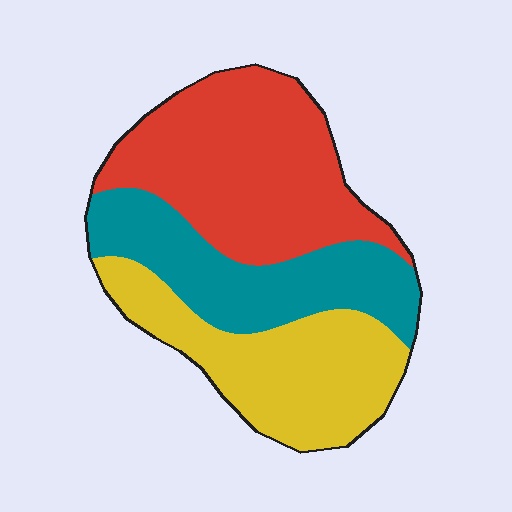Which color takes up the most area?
Red, at roughly 40%.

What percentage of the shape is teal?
Teal covers around 30% of the shape.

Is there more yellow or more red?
Red.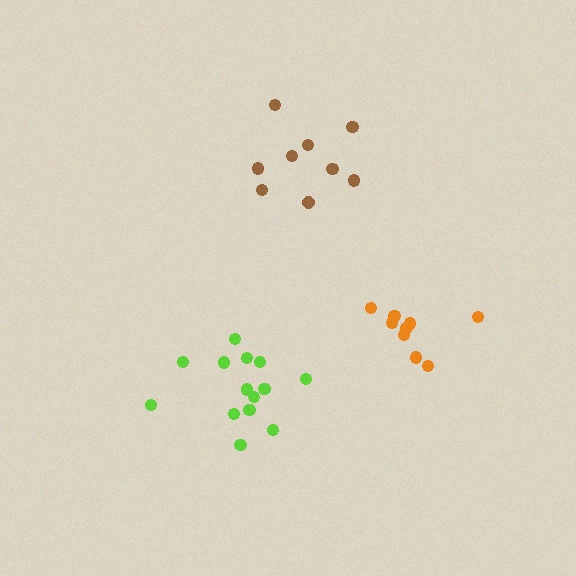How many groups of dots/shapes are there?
There are 3 groups.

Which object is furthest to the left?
The lime cluster is leftmost.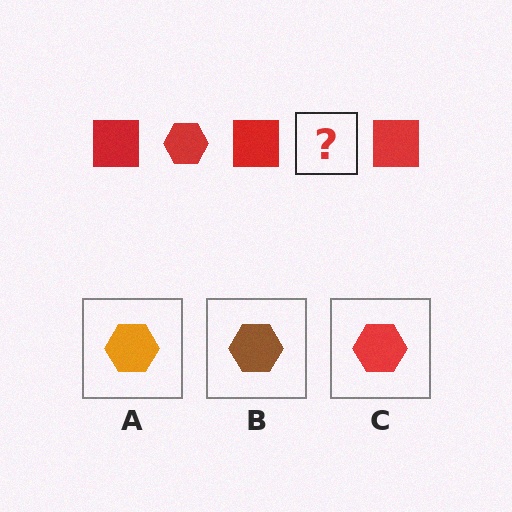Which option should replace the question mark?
Option C.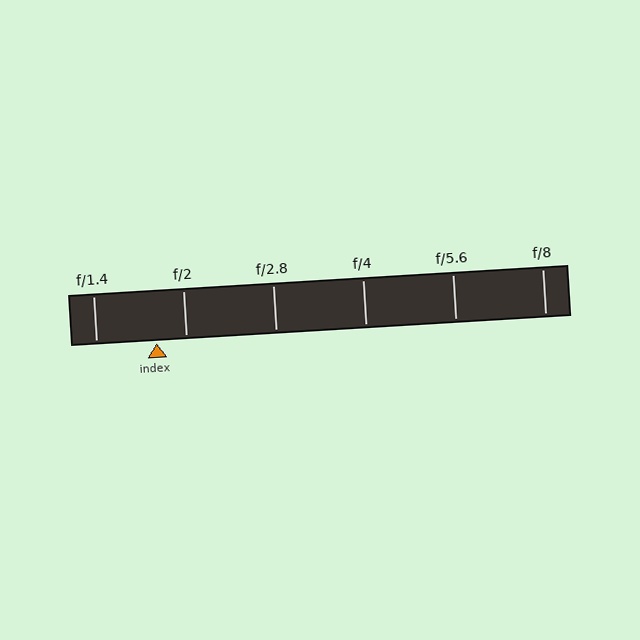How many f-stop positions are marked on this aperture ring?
There are 6 f-stop positions marked.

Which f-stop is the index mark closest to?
The index mark is closest to f/2.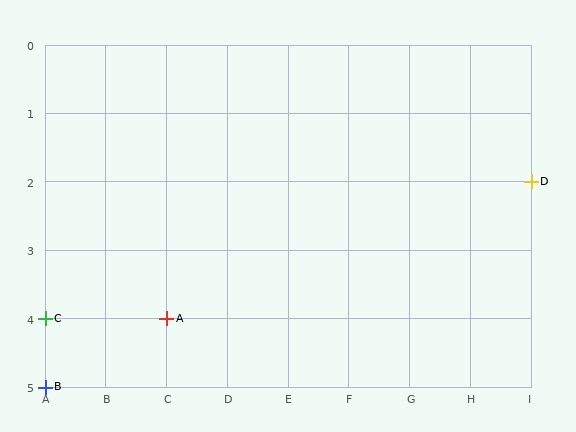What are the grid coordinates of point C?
Point C is at grid coordinates (A, 4).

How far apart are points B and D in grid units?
Points B and D are 8 columns and 3 rows apart (about 8.5 grid units diagonally).